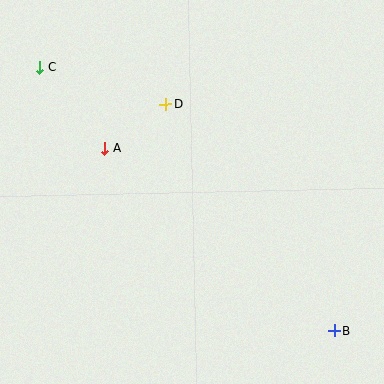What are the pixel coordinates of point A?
Point A is at (105, 148).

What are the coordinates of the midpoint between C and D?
The midpoint between C and D is at (103, 86).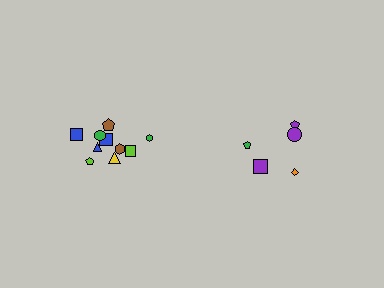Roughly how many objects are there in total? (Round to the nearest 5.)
Roughly 15 objects in total.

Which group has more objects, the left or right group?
The left group.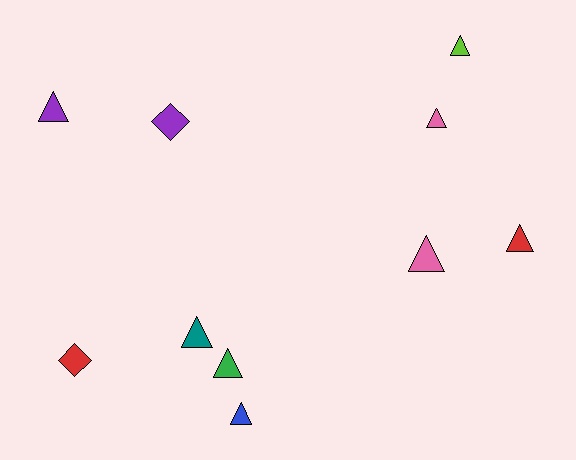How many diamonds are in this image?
There are 2 diamonds.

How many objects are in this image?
There are 10 objects.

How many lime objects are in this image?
There is 1 lime object.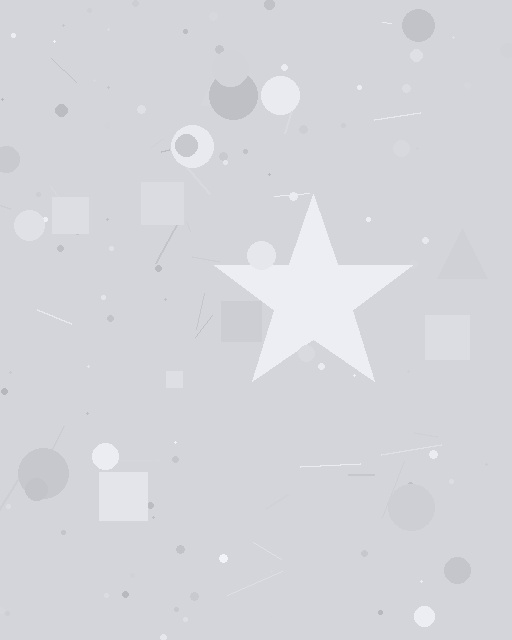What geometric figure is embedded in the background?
A star is embedded in the background.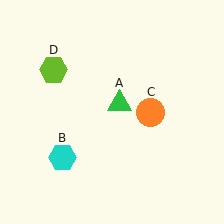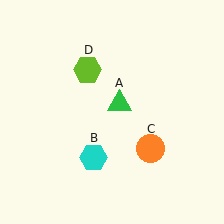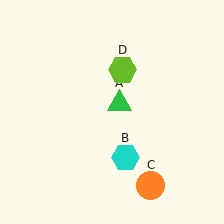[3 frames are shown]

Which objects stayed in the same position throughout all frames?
Green triangle (object A) remained stationary.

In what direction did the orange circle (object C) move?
The orange circle (object C) moved down.